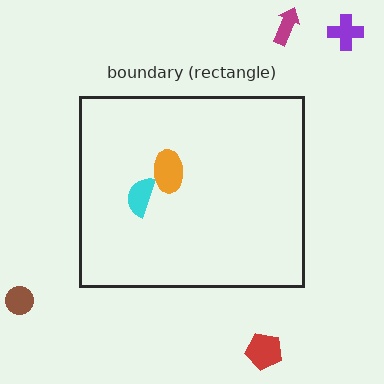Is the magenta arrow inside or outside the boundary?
Outside.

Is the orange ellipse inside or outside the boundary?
Inside.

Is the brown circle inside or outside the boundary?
Outside.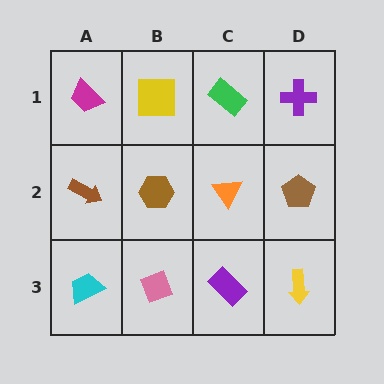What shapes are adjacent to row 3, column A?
A brown arrow (row 2, column A), a pink diamond (row 3, column B).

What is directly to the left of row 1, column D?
A green rectangle.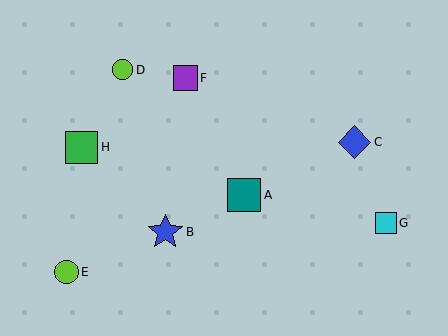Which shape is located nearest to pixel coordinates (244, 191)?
The teal square (labeled A) at (244, 195) is nearest to that location.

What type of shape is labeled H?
Shape H is a green square.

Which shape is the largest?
The blue star (labeled B) is the largest.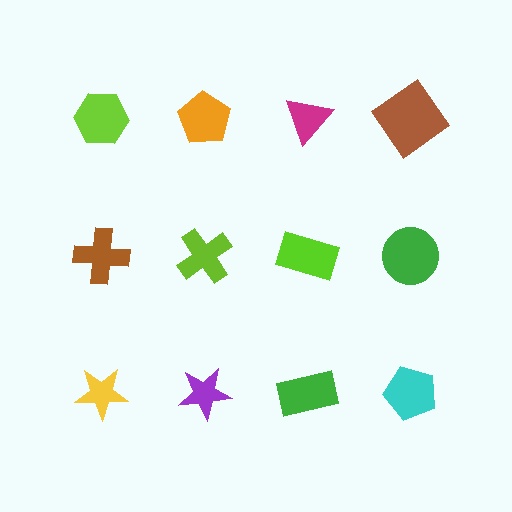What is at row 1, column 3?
A magenta triangle.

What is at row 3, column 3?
A green rectangle.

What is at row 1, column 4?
A brown diamond.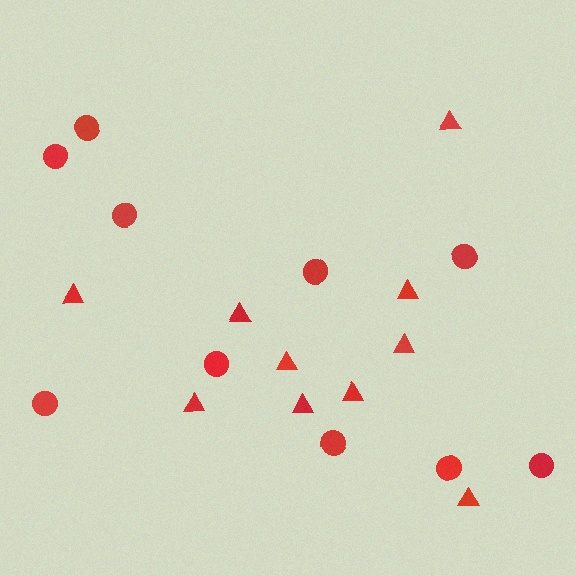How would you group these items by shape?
There are 2 groups: one group of triangles (10) and one group of circles (10).